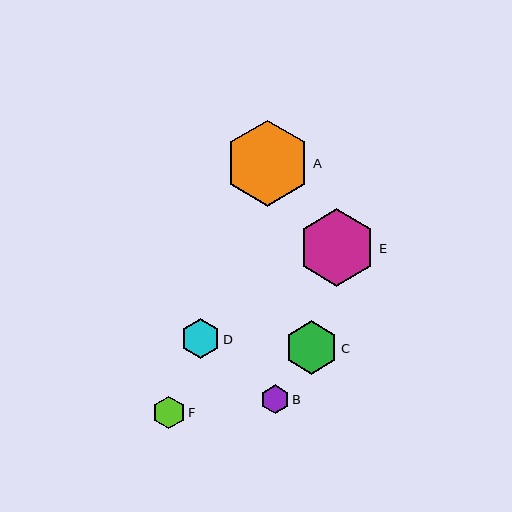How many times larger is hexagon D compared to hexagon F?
Hexagon D is approximately 1.2 times the size of hexagon F.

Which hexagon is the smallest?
Hexagon B is the smallest with a size of approximately 28 pixels.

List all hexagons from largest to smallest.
From largest to smallest: A, E, C, D, F, B.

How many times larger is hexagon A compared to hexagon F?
Hexagon A is approximately 2.6 times the size of hexagon F.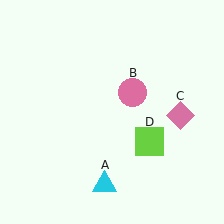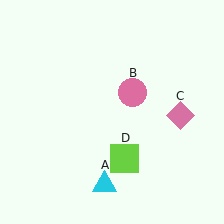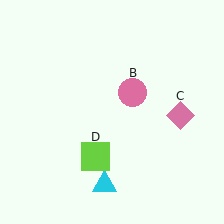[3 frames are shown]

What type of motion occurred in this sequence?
The lime square (object D) rotated clockwise around the center of the scene.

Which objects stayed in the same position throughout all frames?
Cyan triangle (object A) and pink circle (object B) and pink diamond (object C) remained stationary.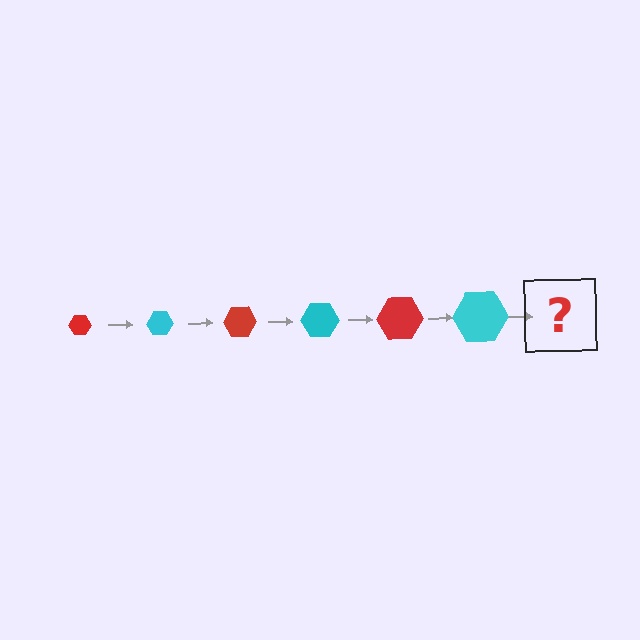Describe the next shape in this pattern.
It should be a red hexagon, larger than the previous one.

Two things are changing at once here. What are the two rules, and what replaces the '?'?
The two rules are that the hexagon grows larger each step and the color cycles through red and cyan. The '?' should be a red hexagon, larger than the previous one.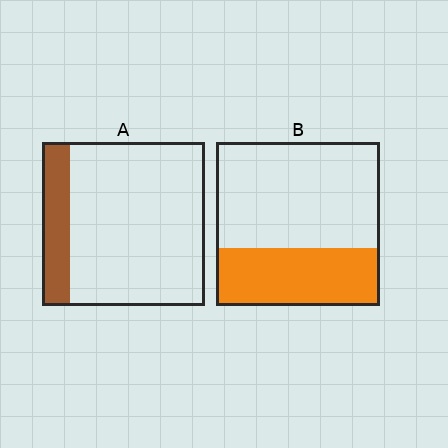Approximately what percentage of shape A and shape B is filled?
A is approximately 15% and B is approximately 35%.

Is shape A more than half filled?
No.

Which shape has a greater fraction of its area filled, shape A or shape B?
Shape B.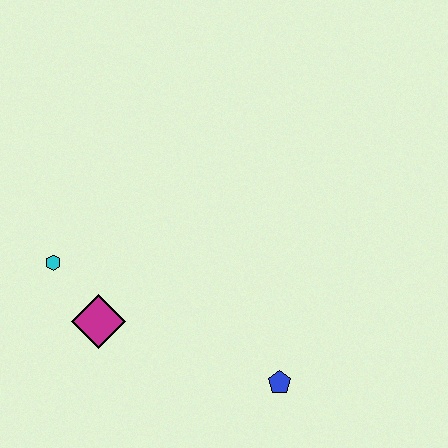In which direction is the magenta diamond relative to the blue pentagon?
The magenta diamond is to the left of the blue pentagon.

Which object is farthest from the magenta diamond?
The blue pentagon is farthest from the magenta diamond.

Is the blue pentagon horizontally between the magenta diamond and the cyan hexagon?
No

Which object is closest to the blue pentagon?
The magenta diamond is closest to the blue pentagon.